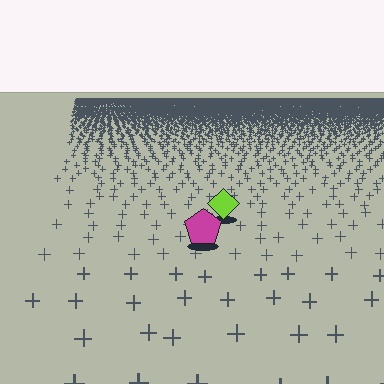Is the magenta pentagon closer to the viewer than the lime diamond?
Yes. The magenta pentagon is closer — you can tell from the texture gradient: the ground texture is coarser near it.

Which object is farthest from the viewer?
The lime diamond is farthest from the viewer. It appears smaller and the ground texture around it is denser.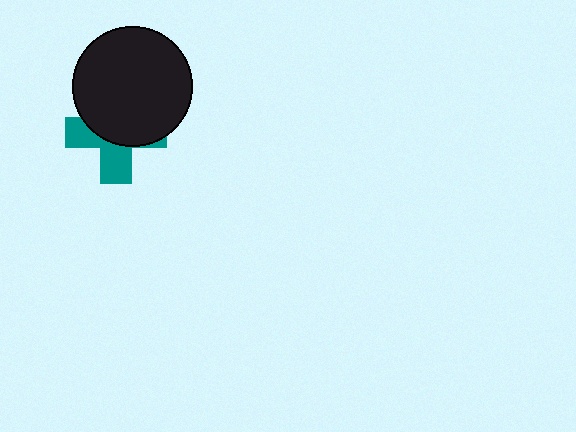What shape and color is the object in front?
The object in front is a black circle.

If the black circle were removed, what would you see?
You would see the complete teal cross.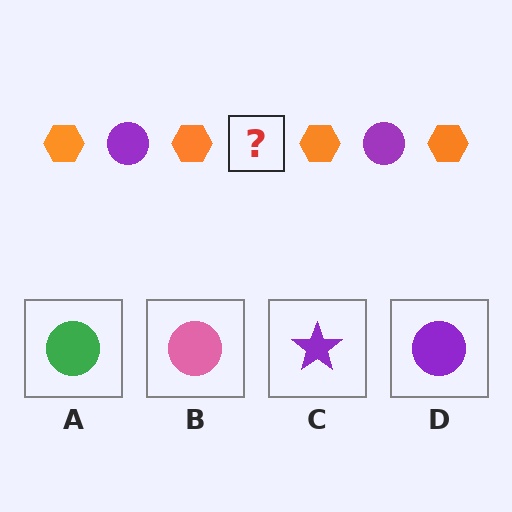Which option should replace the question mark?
Option D.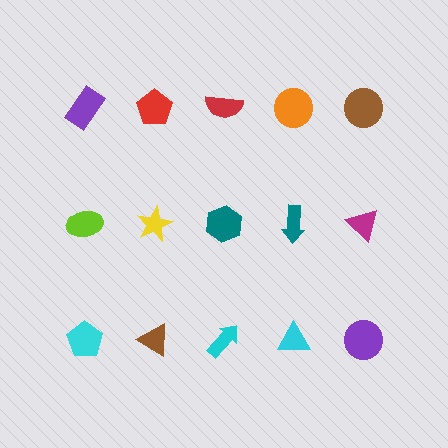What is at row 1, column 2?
A red pentagon.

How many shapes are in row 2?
5 shapes.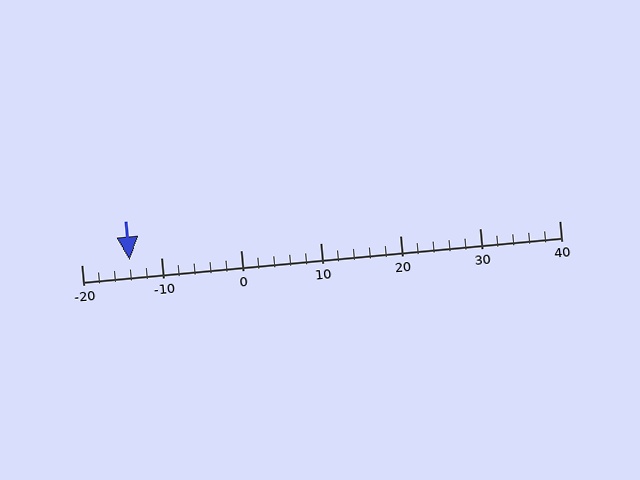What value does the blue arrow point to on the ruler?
The blue arrow points to approximately -14.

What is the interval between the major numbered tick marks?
The major tick marks are spaced 10 units apart.